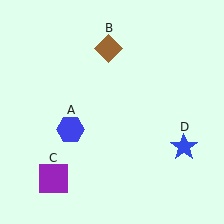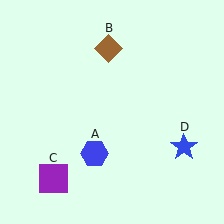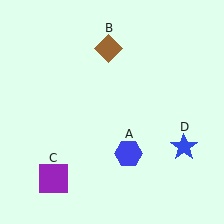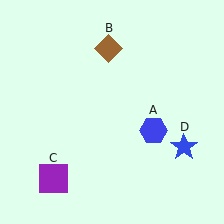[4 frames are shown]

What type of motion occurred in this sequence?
The blue hexagon (object A) rotated counterclockwise around the center of the scene.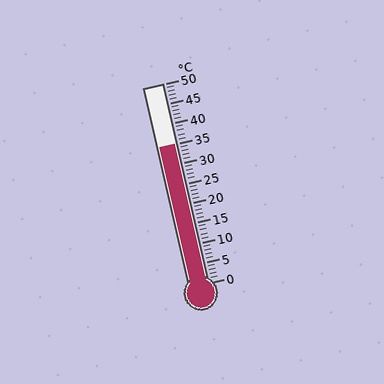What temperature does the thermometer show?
The thermometer shows approximately 35°C.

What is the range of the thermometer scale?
The thermometer scale ranges from 0°C to 50°C.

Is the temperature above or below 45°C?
The temperature is below 45°C.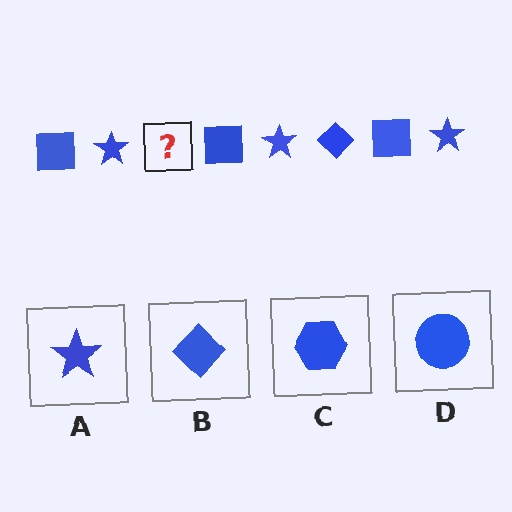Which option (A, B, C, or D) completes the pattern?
B.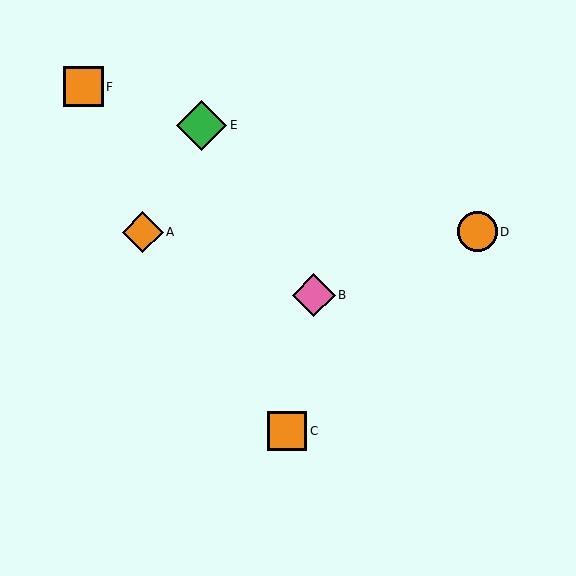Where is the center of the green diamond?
The center of the green diamond is at (202, 125).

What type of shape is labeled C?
Shape C is an orange square.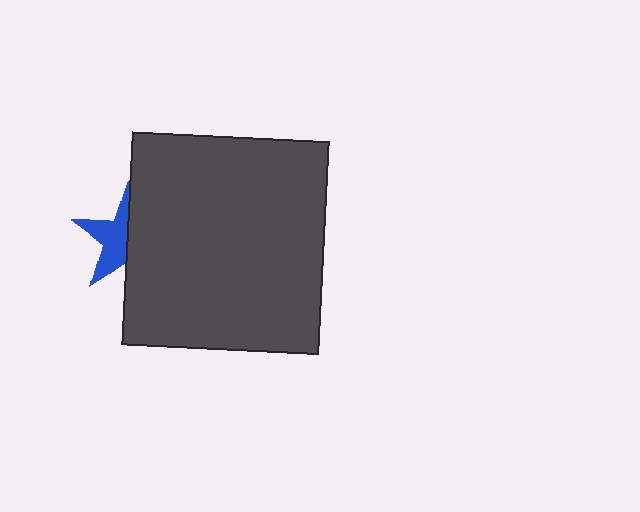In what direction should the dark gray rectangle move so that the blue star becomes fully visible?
The dark gray rectangle should move right. That is the shortest direction to clear the overlap and leave the blue star fully visible.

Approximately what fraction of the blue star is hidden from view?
Roughly 51% of the blue star is hidden behind the dark gray rectangle.